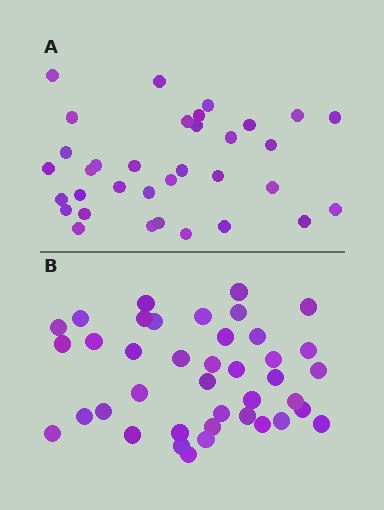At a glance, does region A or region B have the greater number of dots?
Region B (the bottom region) has more dots.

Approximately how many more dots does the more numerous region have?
Region B has about 6 more dots than region A.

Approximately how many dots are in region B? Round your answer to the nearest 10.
About 40 dots.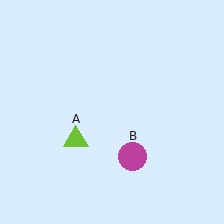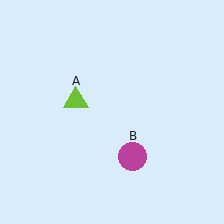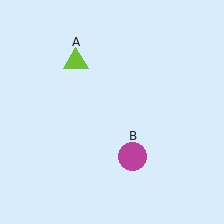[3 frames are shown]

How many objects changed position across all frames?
1 object changed position: lime triangle (object A).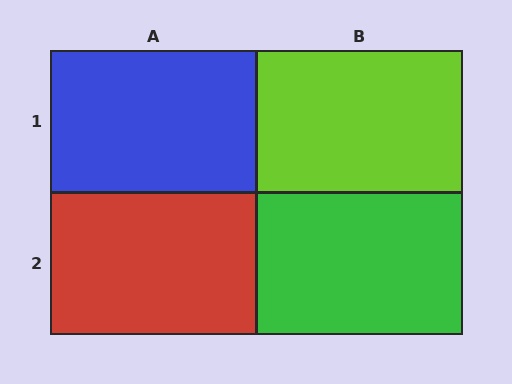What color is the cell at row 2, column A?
Red.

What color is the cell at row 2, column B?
Green.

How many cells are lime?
1 cell is lime.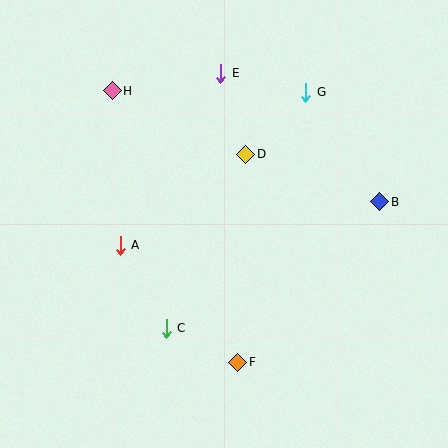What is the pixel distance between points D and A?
The distance between D and A is 155 pixels.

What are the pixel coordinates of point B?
Point B is at (380, 202).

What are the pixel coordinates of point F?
Point F is at (238, 362).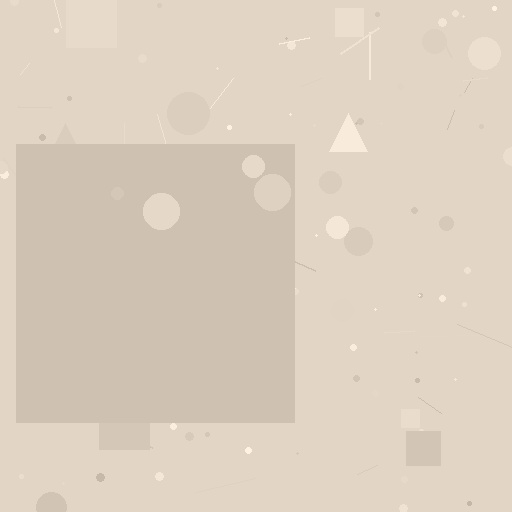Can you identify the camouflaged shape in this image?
The camouflaged shape is a square.